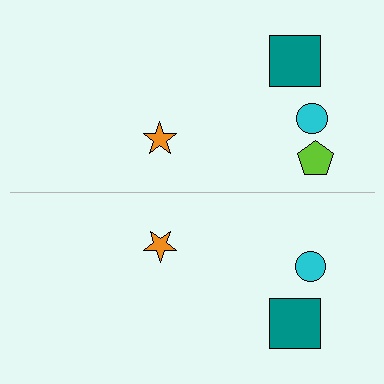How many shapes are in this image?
There are 7 shapes in this image.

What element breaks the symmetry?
A lime pentagon is missing from the bottom side.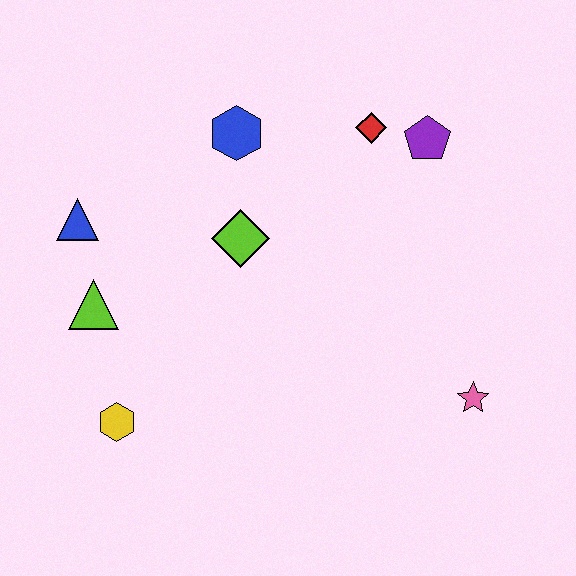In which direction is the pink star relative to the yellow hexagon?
The pink star is to the right of the yellow hexagon.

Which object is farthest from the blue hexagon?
The pink star is farthest from the blue hexagon.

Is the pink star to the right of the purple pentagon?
Yes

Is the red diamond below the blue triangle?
No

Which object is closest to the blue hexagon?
The lime diamond is closest to the blue hexagon.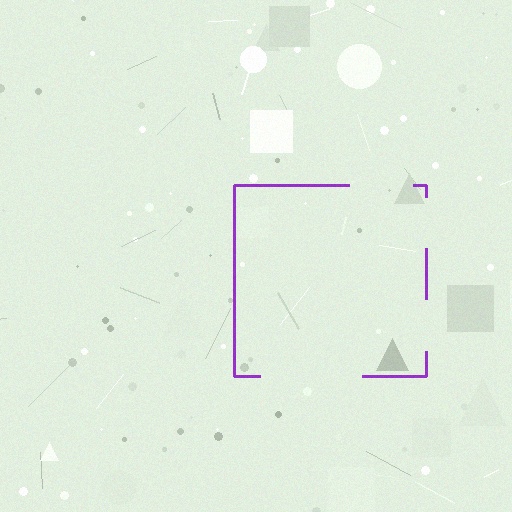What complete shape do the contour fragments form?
The contour fragments form a square.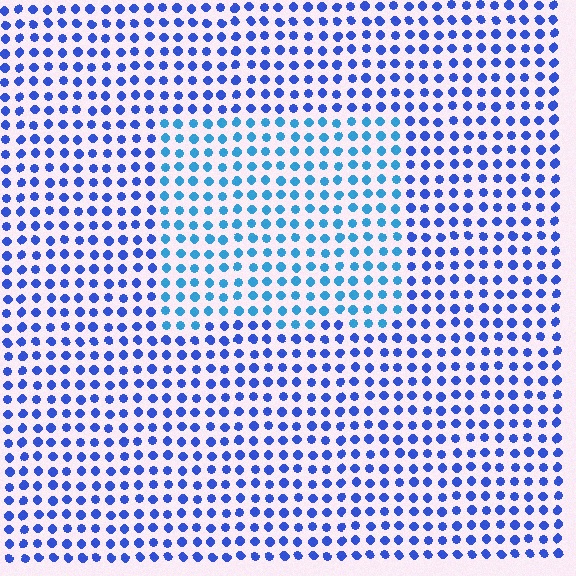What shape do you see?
I see a rectangle.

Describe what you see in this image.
The image is filled with small blue elements in a uniform arrangement. A rectangle-shaped region is visible where the elements are tinted to a slightly different hue, forming a subtle color boundary.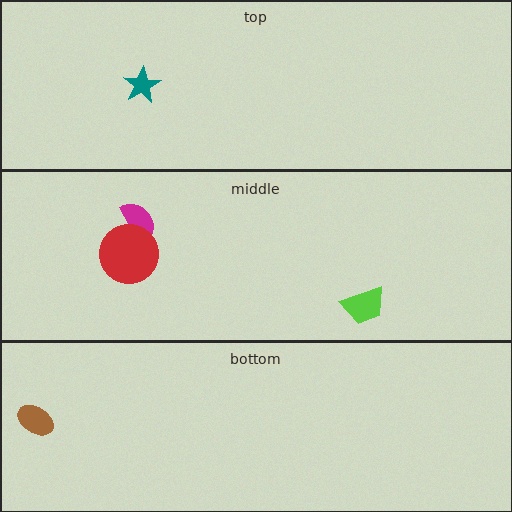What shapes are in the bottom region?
The brown ellipse.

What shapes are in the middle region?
The lime trapezoid, the magenta semicircle, the red circle.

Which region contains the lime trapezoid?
The middle region.